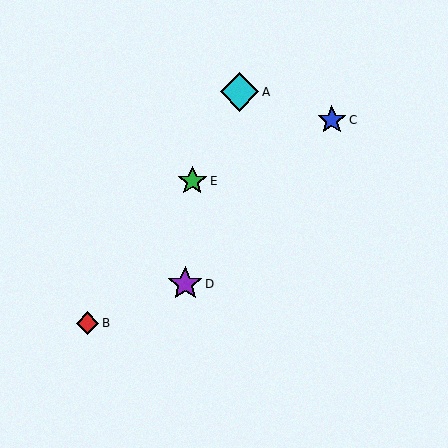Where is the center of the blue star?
The center of the blue star is at (332, 120).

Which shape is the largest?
The cyan diamond (labeled A) is the largest.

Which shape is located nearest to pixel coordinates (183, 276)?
The purple star (labeled D) at (185, 284) is nearest to that location.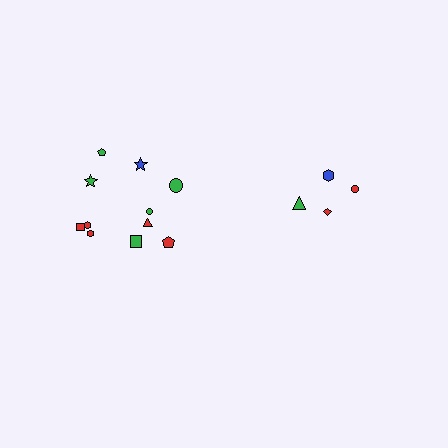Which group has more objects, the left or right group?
The left group.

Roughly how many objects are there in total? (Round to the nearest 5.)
Roughly 15 objects in total.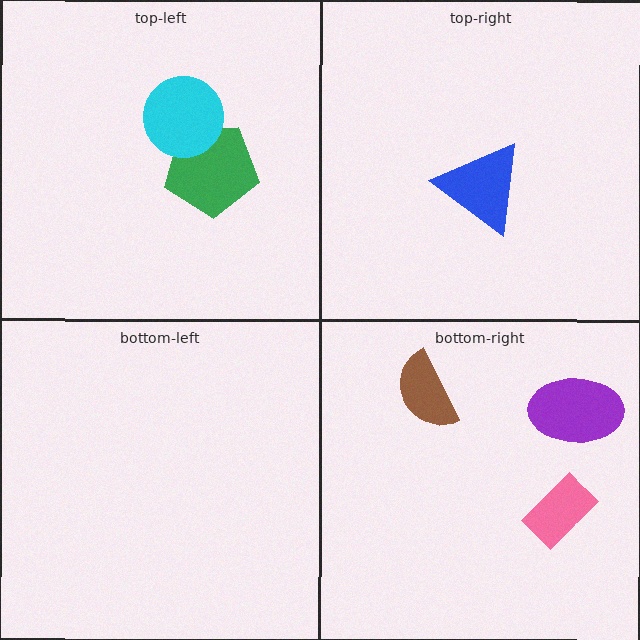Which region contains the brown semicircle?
The bottom-right region.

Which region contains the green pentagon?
The top-left region.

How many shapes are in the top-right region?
1.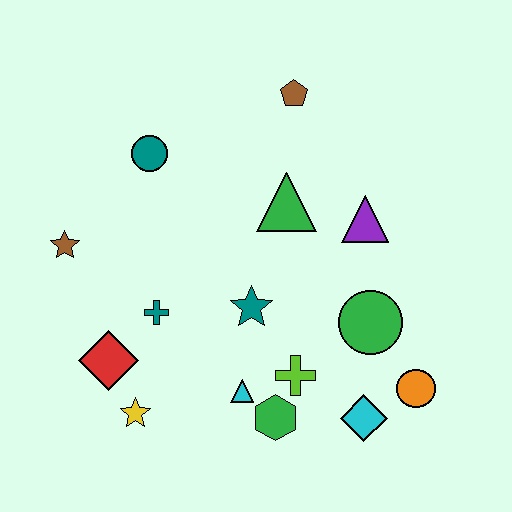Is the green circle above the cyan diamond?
Yes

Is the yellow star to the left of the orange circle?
Yes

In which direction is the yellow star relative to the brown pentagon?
The yellow star is below the brown pentagon.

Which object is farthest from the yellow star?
The brown pentagon is farthest from the yellow star.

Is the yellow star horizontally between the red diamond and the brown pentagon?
Yes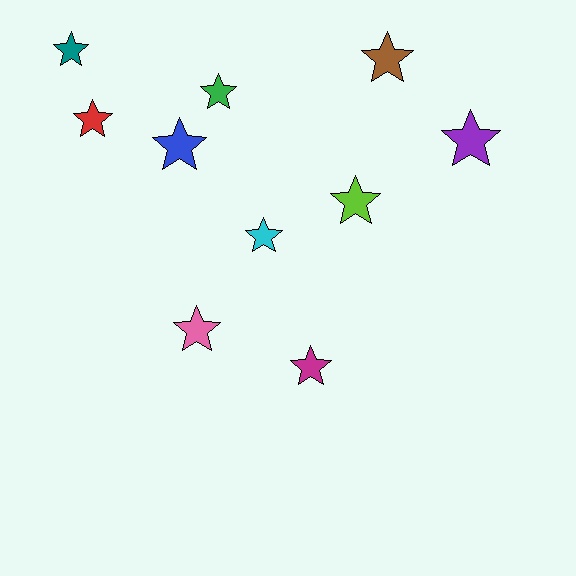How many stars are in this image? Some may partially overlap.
There are 10 stars.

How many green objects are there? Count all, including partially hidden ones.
There is 1 green object.